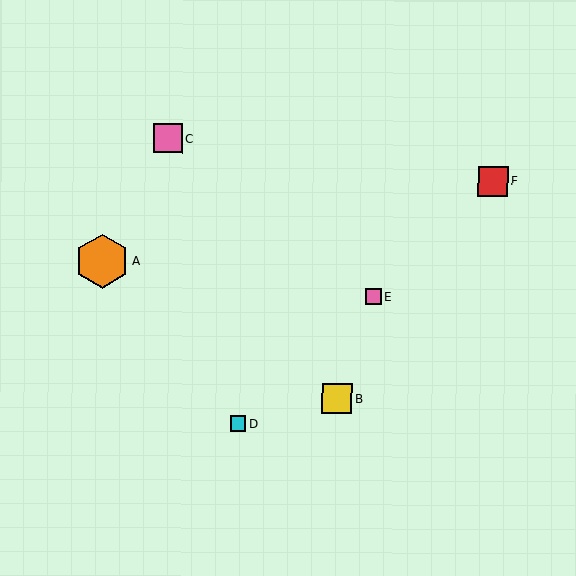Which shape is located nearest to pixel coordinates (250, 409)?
The cyan square (labeled D) at (238, 423) is nearest to that location.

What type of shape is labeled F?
Shape F is a red square.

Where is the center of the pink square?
The center of the pink square is at (373, 297).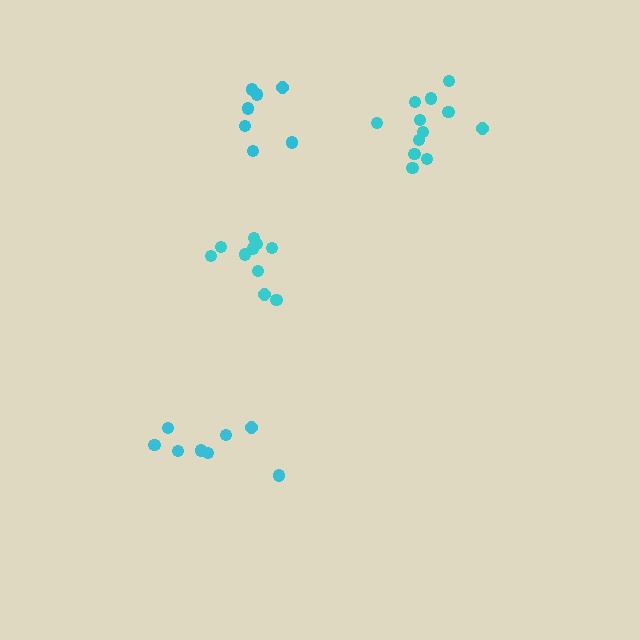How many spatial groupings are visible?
There are 4 spatial groupings.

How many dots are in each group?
Group 1: 8 dots, Group 2: 12 dots, Group 3: 10 dots, Group 4: 7 dots (37 total).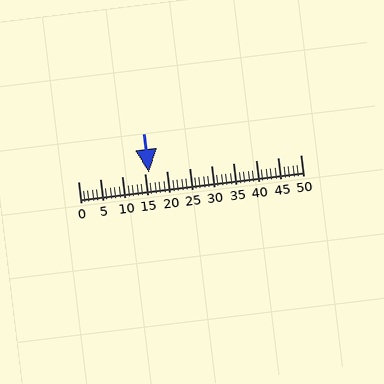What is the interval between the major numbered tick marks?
The major tick marks are spaced 5 units apart.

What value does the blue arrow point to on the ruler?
The blue arrow points to approximately 16.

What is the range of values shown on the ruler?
The ruler shows values from 0 to 50.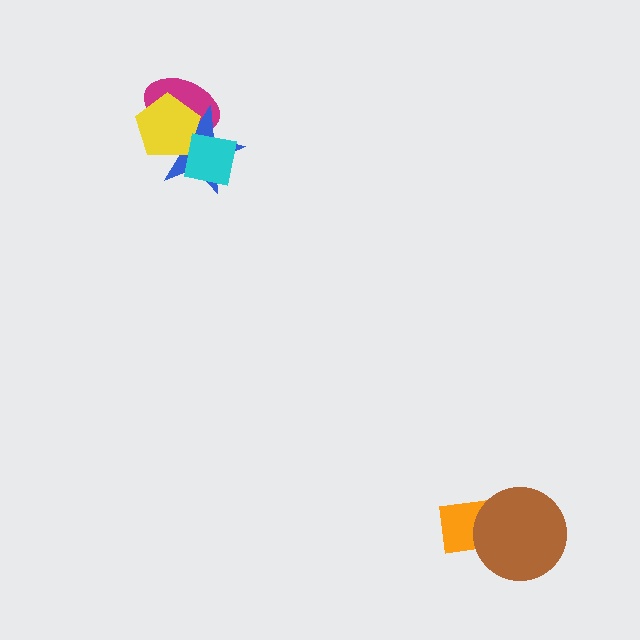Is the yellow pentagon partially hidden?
Yes, it is partially covered by another shape.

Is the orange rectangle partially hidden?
Yes, it is partially covered by another shape.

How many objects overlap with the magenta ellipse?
3 objects overlap with the magenta ellipse.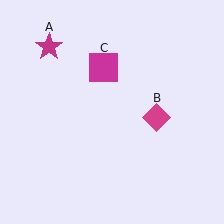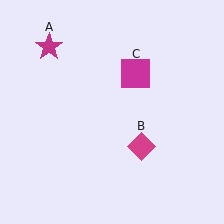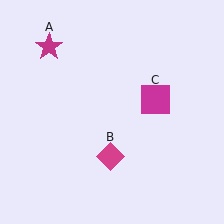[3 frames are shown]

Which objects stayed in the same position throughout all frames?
Magenta star (object A) remained stationary.